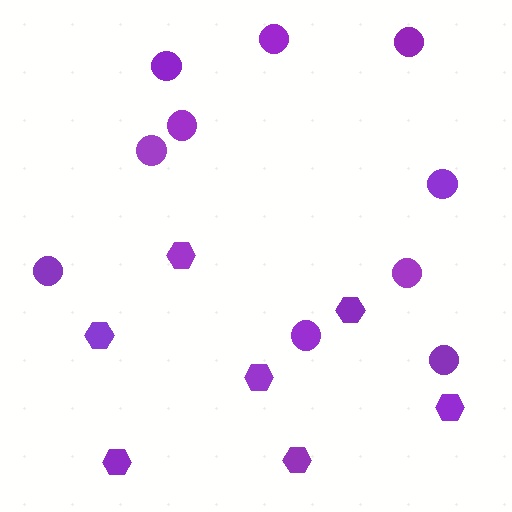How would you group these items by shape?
There are 2 groups: one group of hexagons (7) and one group of circles (10).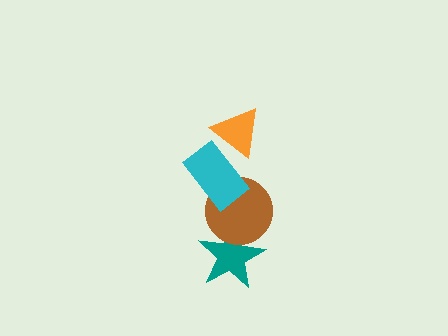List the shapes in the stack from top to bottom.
From top to bottom: the orange triangle, the cyan rectangle, the brown circle, the teal star.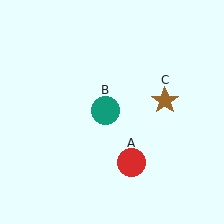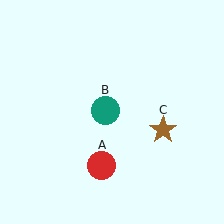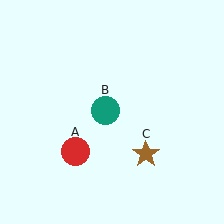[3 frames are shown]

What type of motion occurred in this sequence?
The red circle (object A), brown star (object C) rotated clockwise around the center of the scene.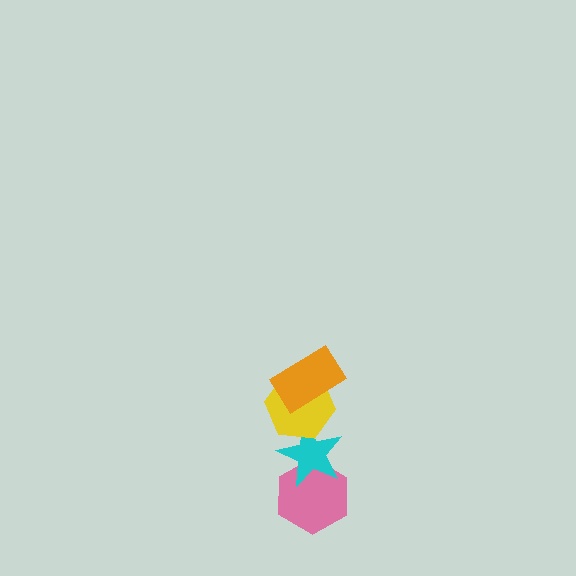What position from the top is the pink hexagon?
The pink hexagon is 4th from the top.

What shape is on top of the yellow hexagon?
The orange rectangle is on top of the yellow hexagon.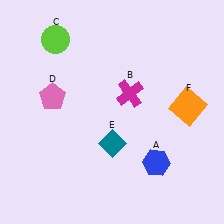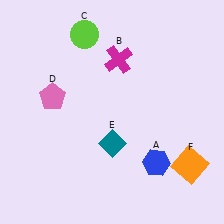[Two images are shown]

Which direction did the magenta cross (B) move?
The magenta cross (B) moved up.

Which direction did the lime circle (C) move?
The lime circle (C) moved right.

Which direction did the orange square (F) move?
The orange square (F) moved down.